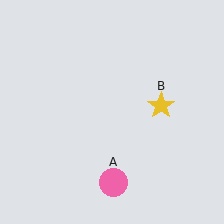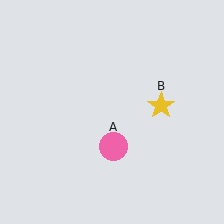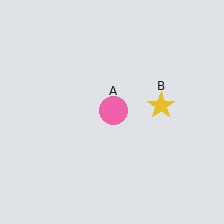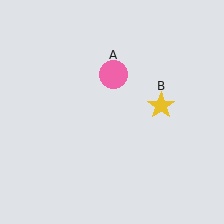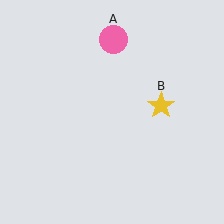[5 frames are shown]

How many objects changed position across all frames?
1 object changed position: pink circle (object A).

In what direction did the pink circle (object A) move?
The pink circle (object A) moved up.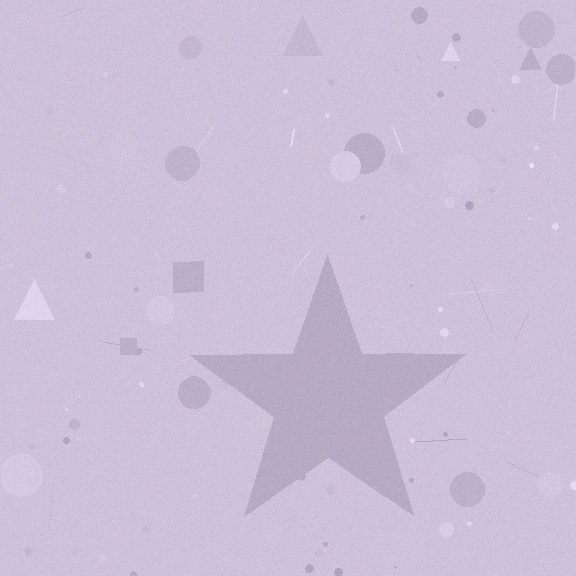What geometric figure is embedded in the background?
A star is embedded in the background.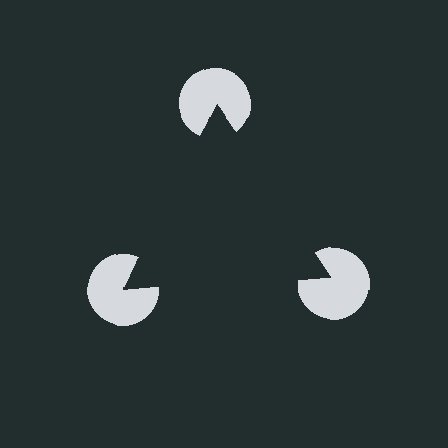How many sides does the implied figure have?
3 sides.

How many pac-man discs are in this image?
There are 3 — one at each vertex of the illusory triangle.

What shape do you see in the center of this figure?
An illusory triangle — its edges are inferred from the aligned wedge cuts in the pac-man discs, not physically drawn.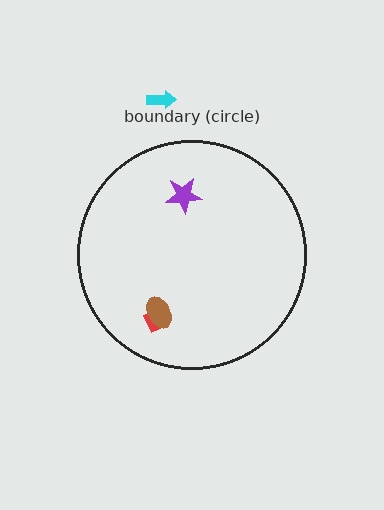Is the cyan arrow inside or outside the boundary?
Outside.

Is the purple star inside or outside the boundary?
Inside.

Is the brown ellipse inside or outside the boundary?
Inside.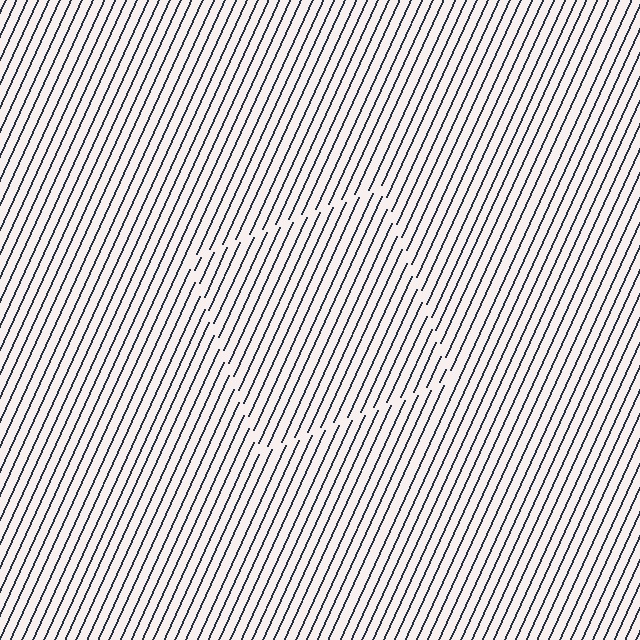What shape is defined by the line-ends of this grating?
An illusory square. The interior of the shape contains the same grating, shifted by half a period — the contour is defined by the phase discontinuity where line-ends from the inner and outer gratings abut.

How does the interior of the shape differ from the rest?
The interior of the shape contains the same grating, shifted by half a period — the contour is defined by the phase discontinuity where line-ends from the inner and outer gratings abut.